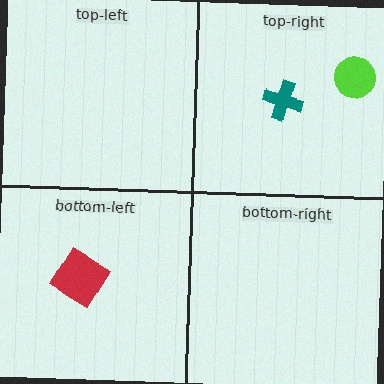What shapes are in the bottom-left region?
The red diamond.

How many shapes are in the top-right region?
2.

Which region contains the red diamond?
The bottom-left region.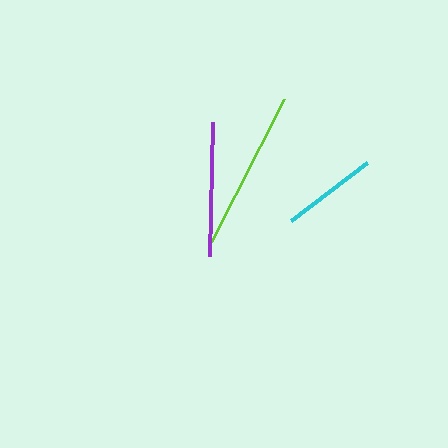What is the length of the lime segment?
The lime segment is approximately 161 pixels long.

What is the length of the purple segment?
The purple segment is approximately 135 pixels long.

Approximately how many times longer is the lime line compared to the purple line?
The lime line is approximately 1.2 times the length of the purple line.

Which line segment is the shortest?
The cyan line is the shortest at approximately 95 pixels.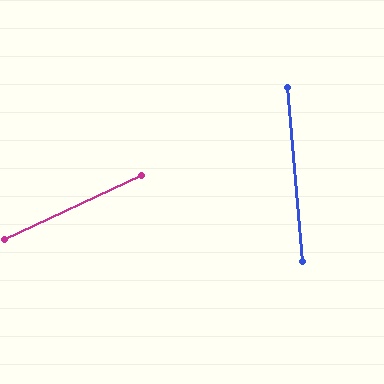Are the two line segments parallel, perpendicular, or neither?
Neither parallel nor perpendicular — they differ by about 70°.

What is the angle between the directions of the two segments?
Approximately 70 degrees.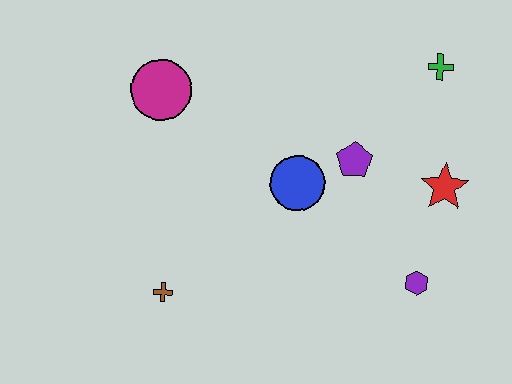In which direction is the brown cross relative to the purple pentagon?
The brown cross is to the left of the purple pentagon.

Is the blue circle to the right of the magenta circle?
Yes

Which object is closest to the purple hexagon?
The red star is closest to the purple hexagon.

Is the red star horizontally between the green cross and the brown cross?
No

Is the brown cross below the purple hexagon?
Yes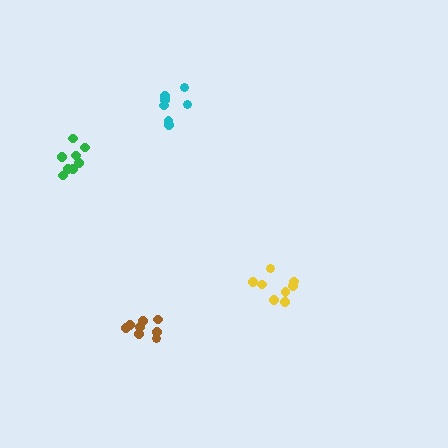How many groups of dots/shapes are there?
There are 4 groups.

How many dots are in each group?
Group 1: 8 dots, Group 2: 8 dots, Group 3: 7 dots, Group 4: 8 dots (31 total).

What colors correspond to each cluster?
The clusters are colored: green, yellow, cyan, brown.